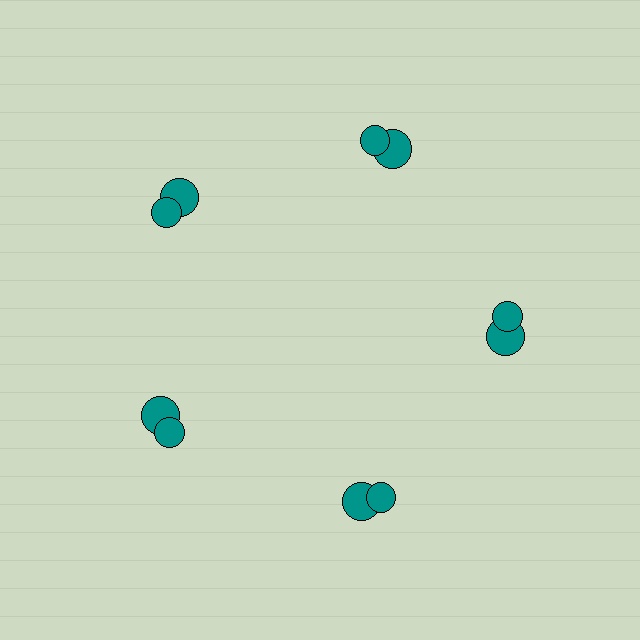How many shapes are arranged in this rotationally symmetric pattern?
There are 10 shapes, arranged in 5 groups of 2.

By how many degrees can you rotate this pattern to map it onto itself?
The pattern maps onto itself every 72 degrees of rotation.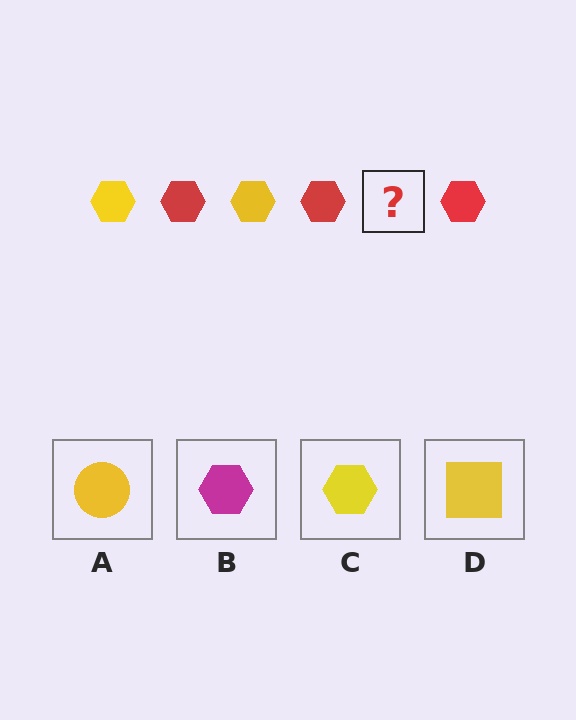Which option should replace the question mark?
Option C.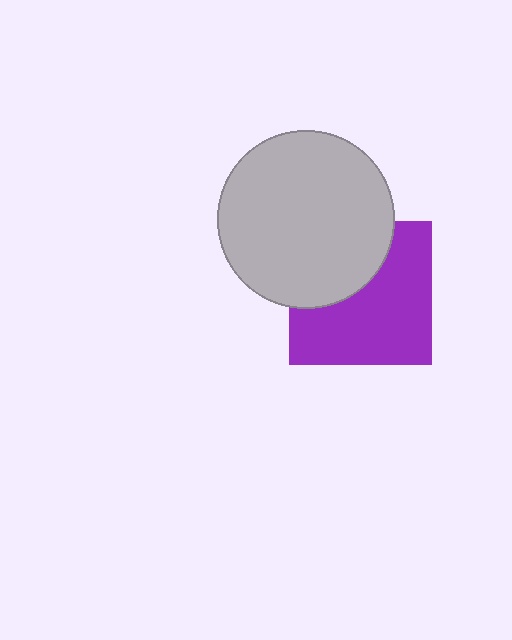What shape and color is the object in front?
The object in front is a light gray circle.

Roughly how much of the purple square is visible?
About half of it is visible (roughly 63%).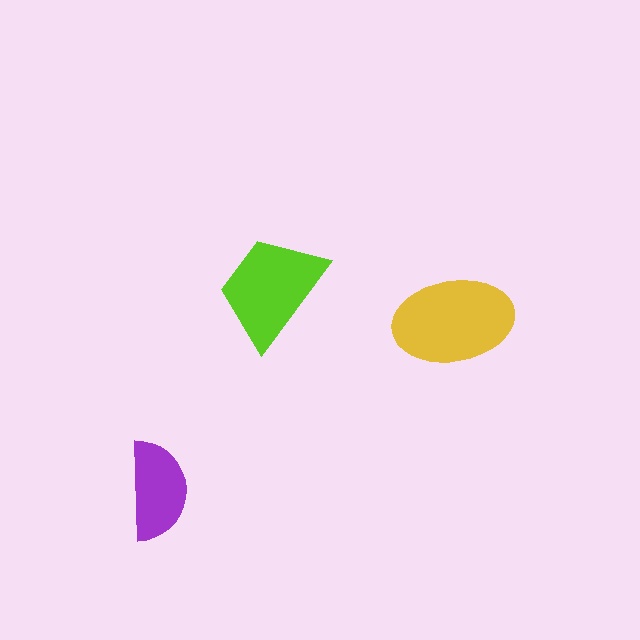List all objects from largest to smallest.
The yellow ellipse, the lime trapezoid, the purple semicircle.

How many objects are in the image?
There are 3 objects in the image.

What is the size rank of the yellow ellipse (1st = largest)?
1st.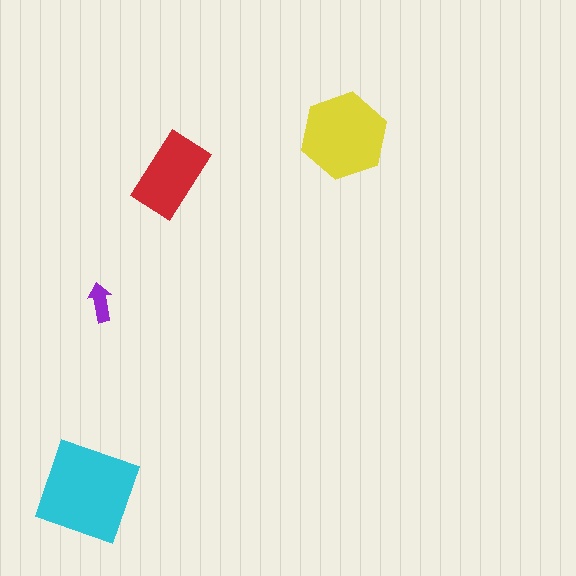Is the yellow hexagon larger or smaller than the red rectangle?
Larger.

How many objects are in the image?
There are 4 objects in the image.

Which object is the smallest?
The purple arrow.